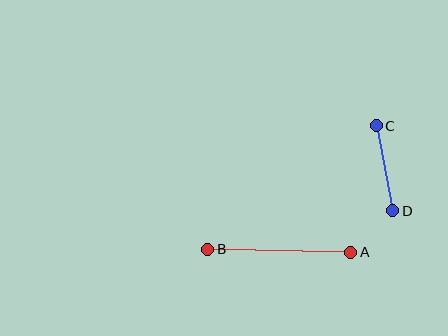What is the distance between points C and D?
The distance is approximately 87 pixels.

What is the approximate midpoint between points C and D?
The midpoint is at approximately (384, 168) pixels.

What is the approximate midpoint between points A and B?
The midpoint is at approximately (279, 251) pixels.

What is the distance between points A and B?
The distance is approximately 143 pixels.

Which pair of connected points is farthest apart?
Points A and B are farthest apart.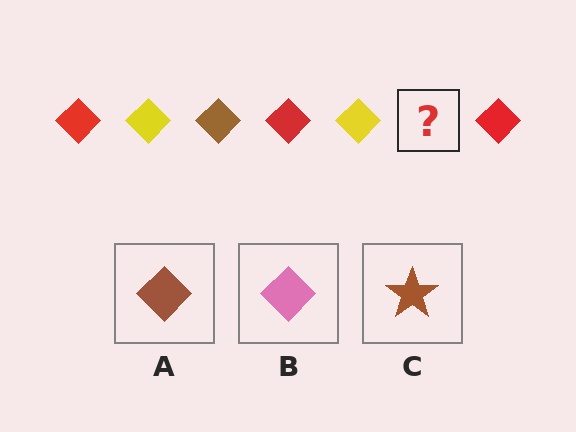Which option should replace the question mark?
Option A.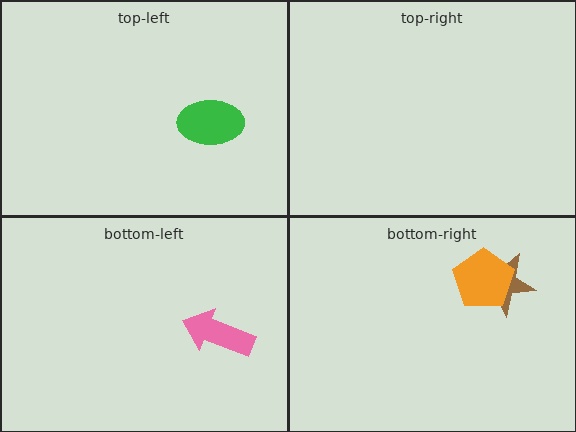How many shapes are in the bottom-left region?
1.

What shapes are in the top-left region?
The green ellipse.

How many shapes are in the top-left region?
1.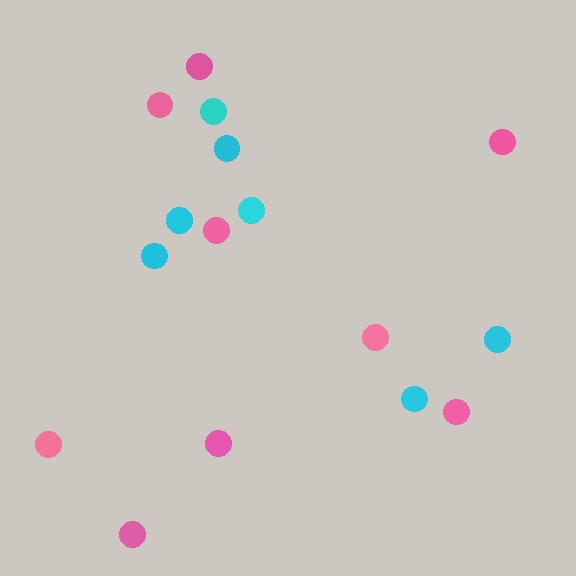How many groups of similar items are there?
There are 2 groups: one group of cyan circles (7) and one group of pink circles (9).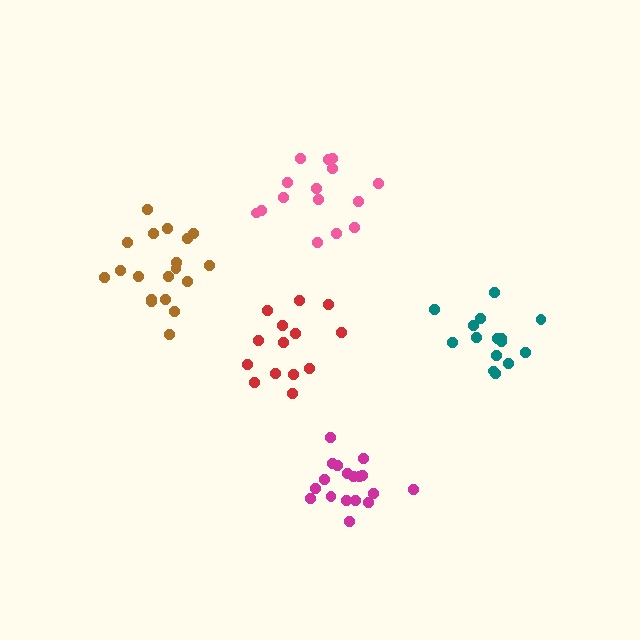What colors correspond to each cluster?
The clusters are colored: teal, pink, magenta, red, brown.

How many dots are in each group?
Group 1: 15 dots, Group 2: 15 dots, Group 3: 18 dots, Group 4: 14 dots, Group 5: 19 dots (81 total).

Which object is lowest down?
The magenta cluster is bottommost.